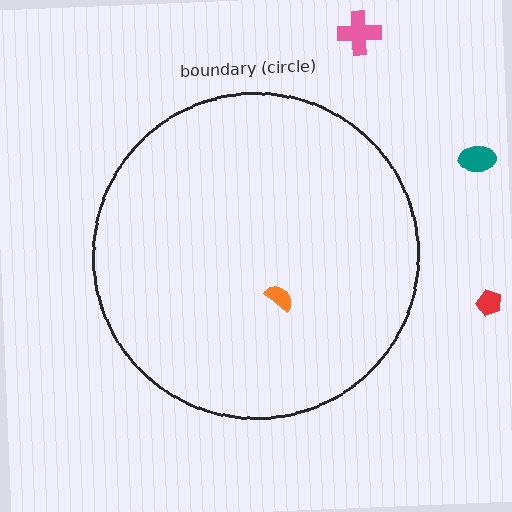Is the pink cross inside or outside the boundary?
Outside.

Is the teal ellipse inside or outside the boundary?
Outside.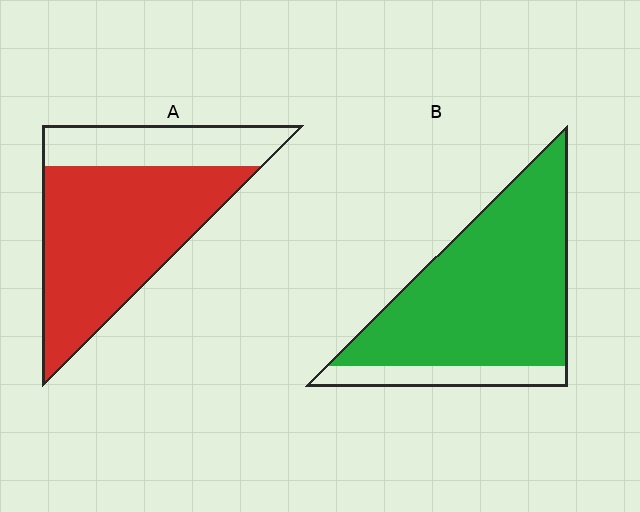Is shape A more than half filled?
Yes.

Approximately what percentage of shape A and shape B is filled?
A is approximately 70% and B is approximately 85%.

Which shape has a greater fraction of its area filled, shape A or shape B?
Shape B.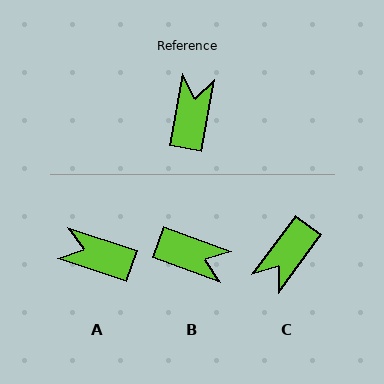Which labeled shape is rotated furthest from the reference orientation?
C, about 154 degrees away.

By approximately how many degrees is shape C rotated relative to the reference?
Approximately 154 degrees counter-clockwise.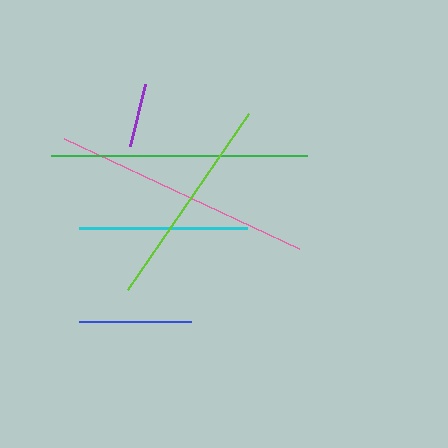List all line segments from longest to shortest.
From longest to shortest: pink, green, lime, cyan, blue, purple.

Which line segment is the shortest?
The purple line is the shortest at approximately 63 pixels.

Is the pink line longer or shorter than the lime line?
The pink line is longer than the lime line.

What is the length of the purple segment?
The purple segment is approximately 63 pixels long.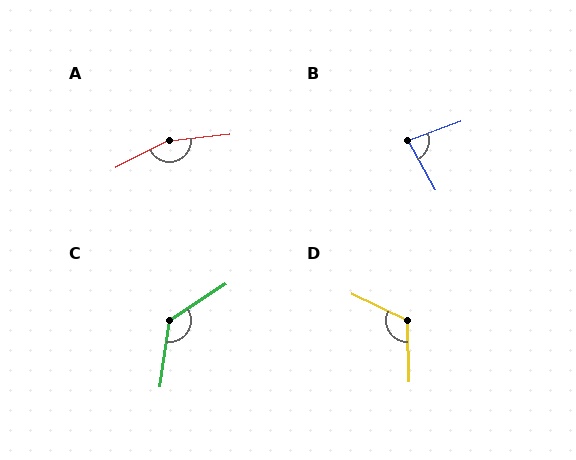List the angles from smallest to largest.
B (81°), D (117°), C (131°), A (158°).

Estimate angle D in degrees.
Approximately 117 degrees.